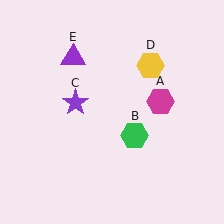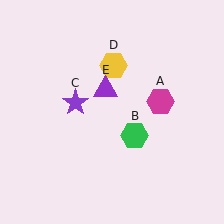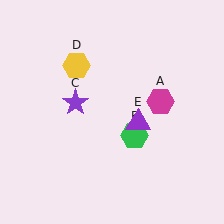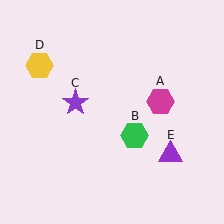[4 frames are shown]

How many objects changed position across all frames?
2 objects changed position: yellow hexagon (object D), purple triangle (object E).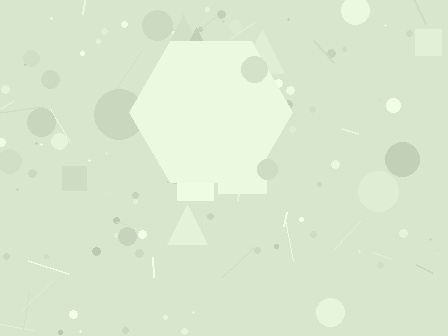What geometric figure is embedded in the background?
A hexagon is embedded in the background.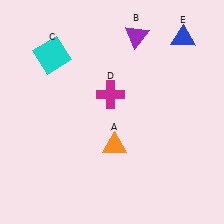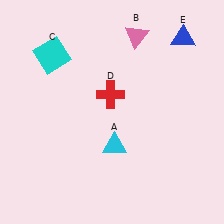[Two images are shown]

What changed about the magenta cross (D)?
In Image 1, D is magenta. In Image 2, it changed to red.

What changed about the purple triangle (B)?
In Image 1, B is purple. In Image 2, it changed to pink.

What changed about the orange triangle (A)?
In Image 1, A is orange. In Image 2, it changed to cyan.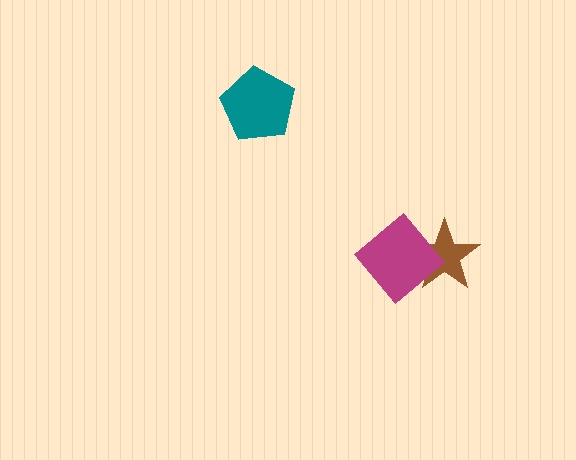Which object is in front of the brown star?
The magenta diamond is in front of the brown star.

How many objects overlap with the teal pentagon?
0 objects overlap with the teal pentagon.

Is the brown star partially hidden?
Yes, it is partially covered by another shape.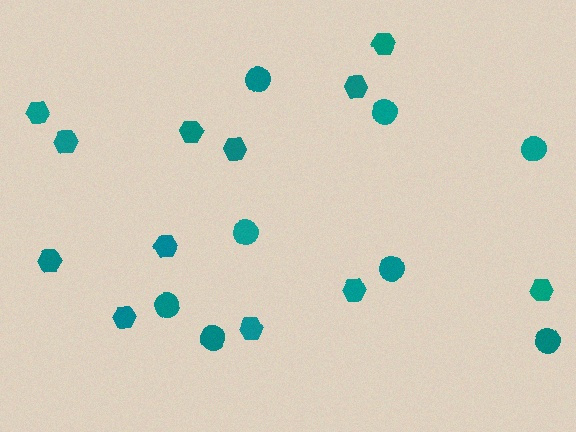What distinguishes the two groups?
There are 2 groups: one group of hexagons (12) and one group of circles (8).